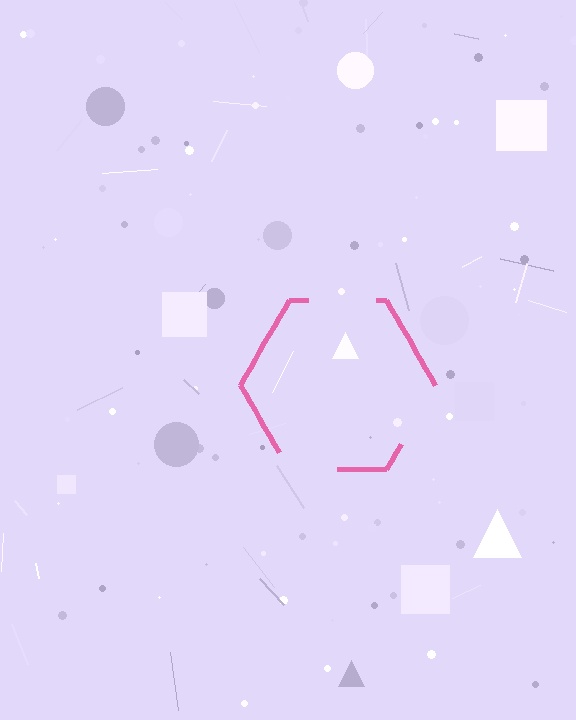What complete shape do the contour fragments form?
The contour fragments form a hexagon.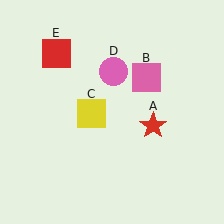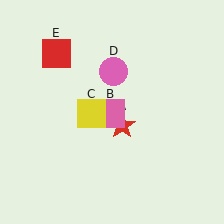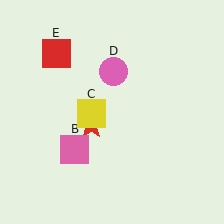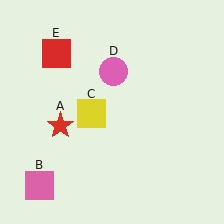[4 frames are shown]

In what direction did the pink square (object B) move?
The pink square (object B) moved down and to the left.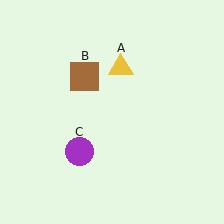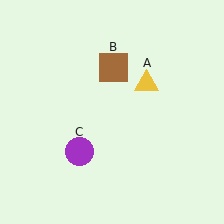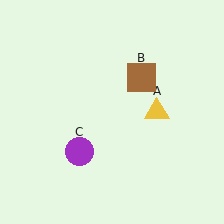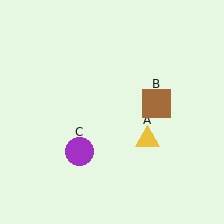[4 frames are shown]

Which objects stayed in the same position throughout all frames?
Purple circle (object C) remained stationary.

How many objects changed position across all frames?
2 objects changed position: yellow triangle (object A), brown square (object B).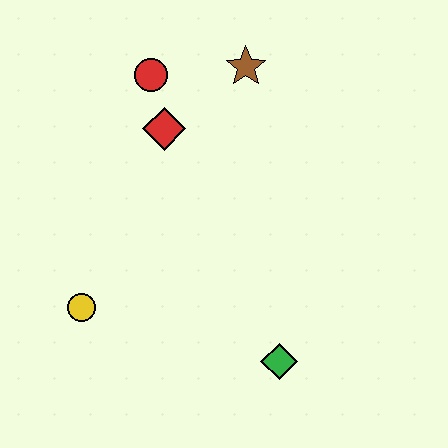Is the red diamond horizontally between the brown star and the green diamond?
No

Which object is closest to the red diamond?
The red circle is closest to the red diamond.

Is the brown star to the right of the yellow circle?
Yes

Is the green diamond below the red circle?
Yes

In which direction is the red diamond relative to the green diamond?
The red diamond is above the green diamond.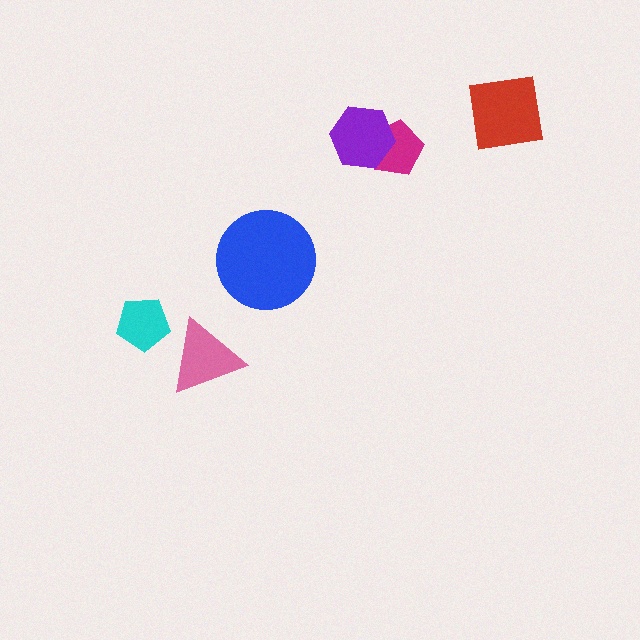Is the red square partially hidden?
No, no other shape covers it.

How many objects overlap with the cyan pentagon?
0 objects overlap with the cyan pentagon.